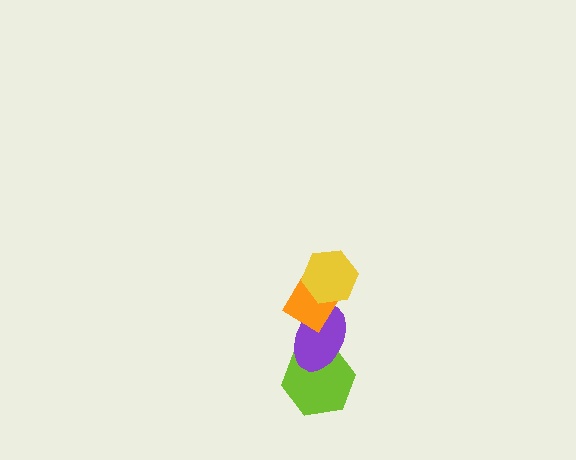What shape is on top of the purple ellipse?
The orange diamond is on top of the purple ellipse.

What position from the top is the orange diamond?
The orange diamond is 2nd from the top.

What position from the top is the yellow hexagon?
The yellow hexagon is 1st from the top.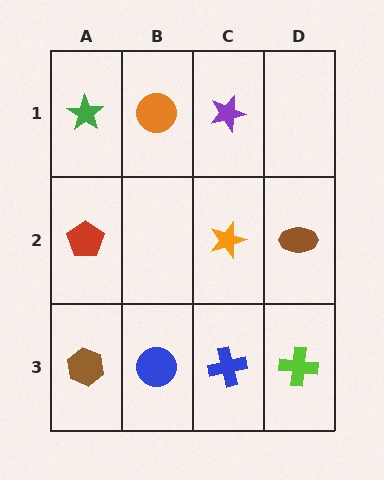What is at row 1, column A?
A green star.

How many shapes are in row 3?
4 shapes.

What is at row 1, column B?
An orange circle.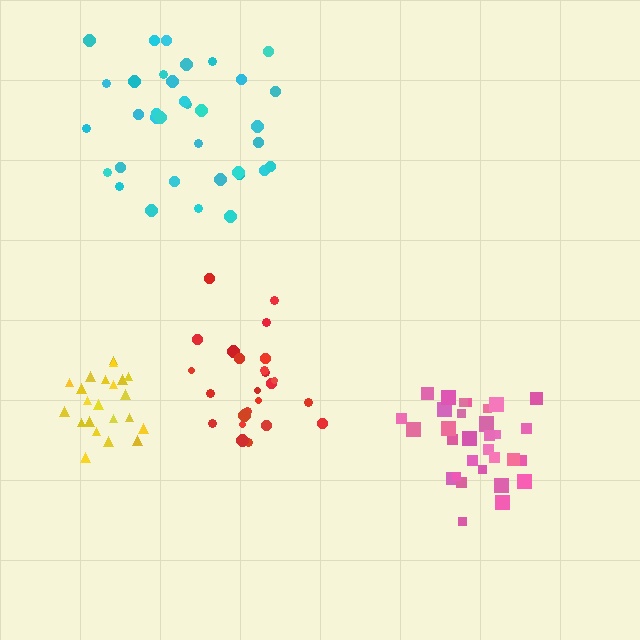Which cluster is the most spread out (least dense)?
Cyan.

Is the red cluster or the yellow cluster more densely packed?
Yellow.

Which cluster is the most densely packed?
Yellow.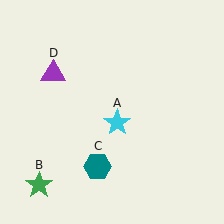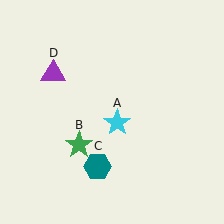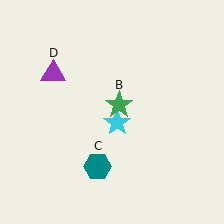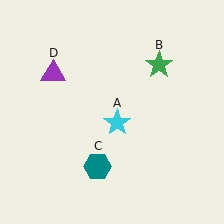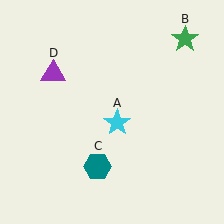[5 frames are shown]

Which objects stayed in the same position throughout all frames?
Cyan star (object A) and teal hexagon (object C) and purple triangle (object D) remained stationary.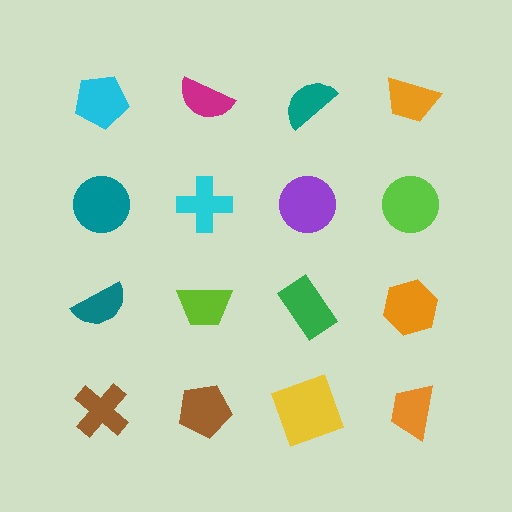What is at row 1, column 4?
An orange trapezoid.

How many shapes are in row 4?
4 shapes.